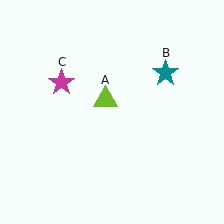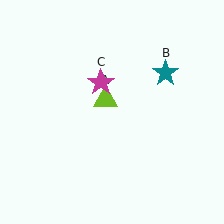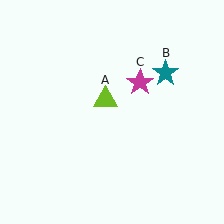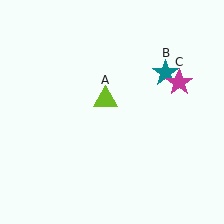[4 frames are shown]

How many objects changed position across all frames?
1 object changed position: magenta star (object C).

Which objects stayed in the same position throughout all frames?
Lime triangle (object A) and teal star (object B) remained stationary.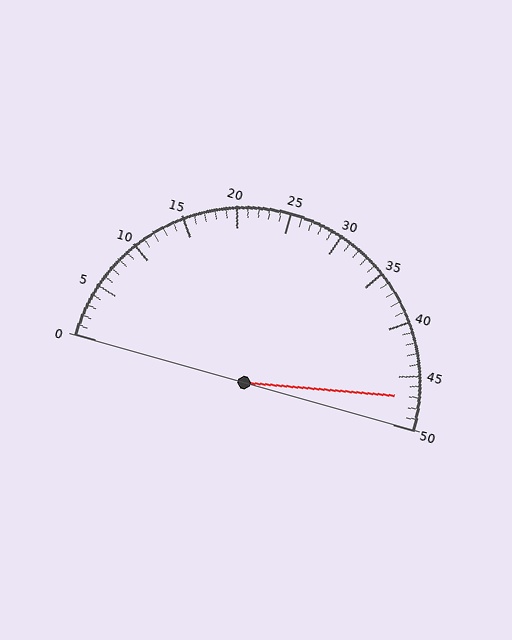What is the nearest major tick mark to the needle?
The nearest major tick mark is 45.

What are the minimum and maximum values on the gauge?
The gauge ranges from 0 to 50.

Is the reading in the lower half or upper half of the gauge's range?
The reading is in the upper half of the range (0 to 50).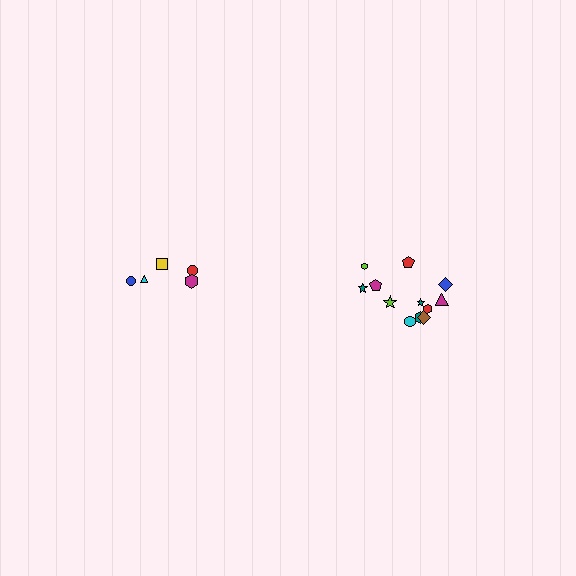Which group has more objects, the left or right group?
The right group.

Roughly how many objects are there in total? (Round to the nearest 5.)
Roughly 15 objects in total.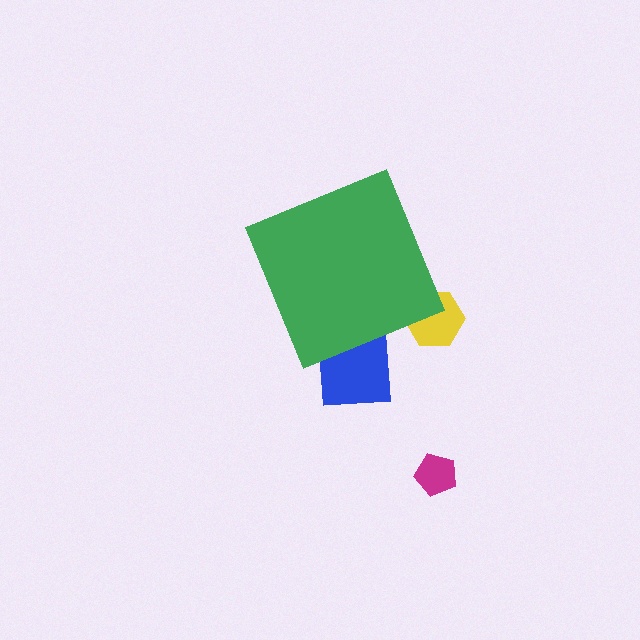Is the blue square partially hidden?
Yes, the blue square is partially hidden behind the green diamond.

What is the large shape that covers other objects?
A green diamond.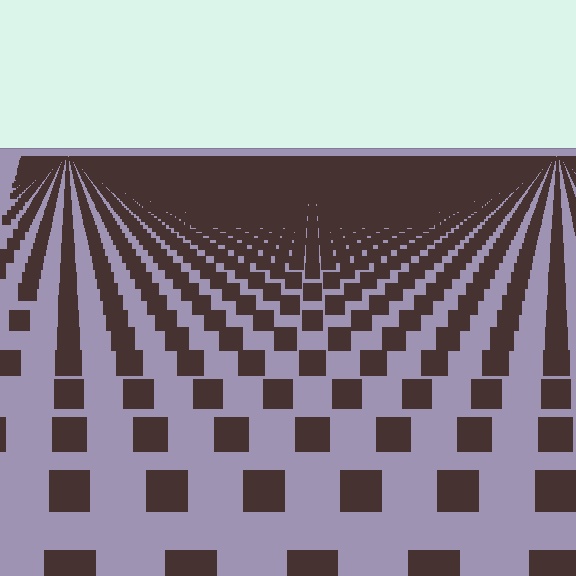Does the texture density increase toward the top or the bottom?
Density increases toward the top.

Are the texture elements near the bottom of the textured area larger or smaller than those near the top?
Larger. Near the bottom, elements are closer to the viewer and appear at a bigger on-screen size.